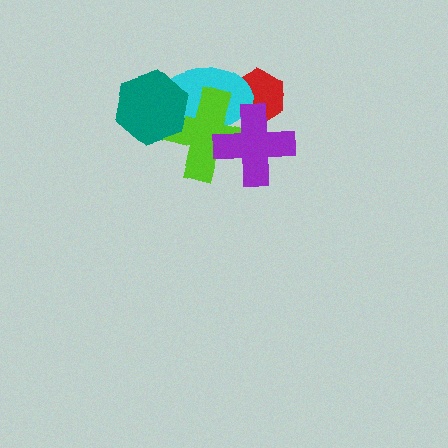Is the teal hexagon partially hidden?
No, no other shape covers it.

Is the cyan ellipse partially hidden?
Yes, it is partially covered by another shape.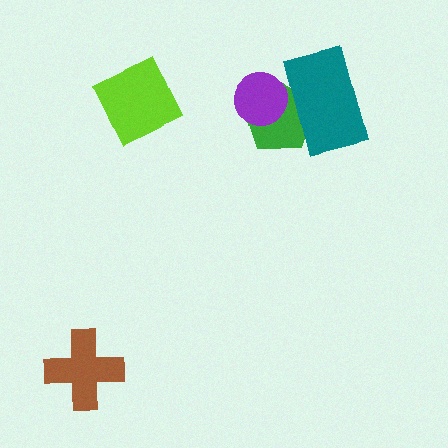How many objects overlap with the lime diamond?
0 objects overlap with the lime diamond.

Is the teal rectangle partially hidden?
Yes, it is partially covered by another shape.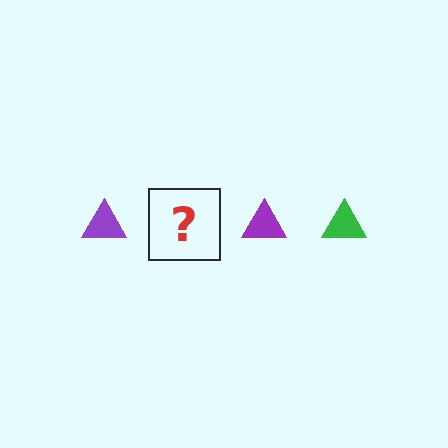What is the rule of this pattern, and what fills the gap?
The rule is that the pattern cycles through purple, green triangles. The gap should be filled with a green triangle.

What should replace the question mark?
The question mark should be replaced with a green triangle.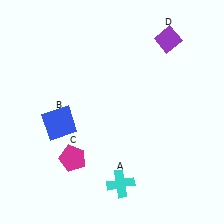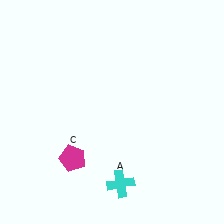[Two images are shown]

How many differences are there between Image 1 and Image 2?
There are 2 differences between the two images.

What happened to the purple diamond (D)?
The purple diamond (D) was removed in Image 2. It was in the top-right area of Image 1.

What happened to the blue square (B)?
The blue square (B) was removed in Image 2. It was in the bottom-left area of Image 1.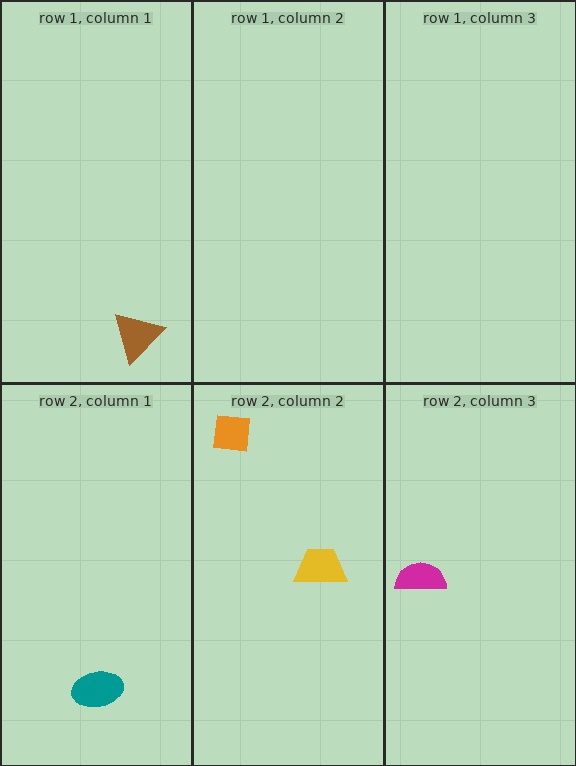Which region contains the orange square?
The row 2, column 2 region.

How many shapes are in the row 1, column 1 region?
1.